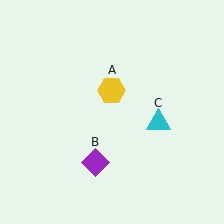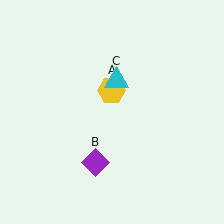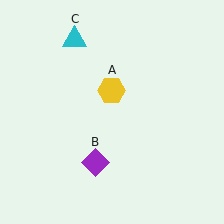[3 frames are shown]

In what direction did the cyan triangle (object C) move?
The cyan triangle (object C) moved up and to the left.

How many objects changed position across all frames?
1 object changed position: cyan triangle (object C).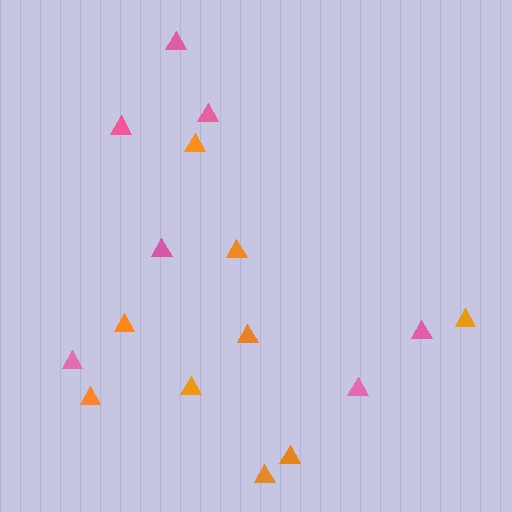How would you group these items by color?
There are 2 groups: one group of pink triangles (7) and one group of orange triangles (9).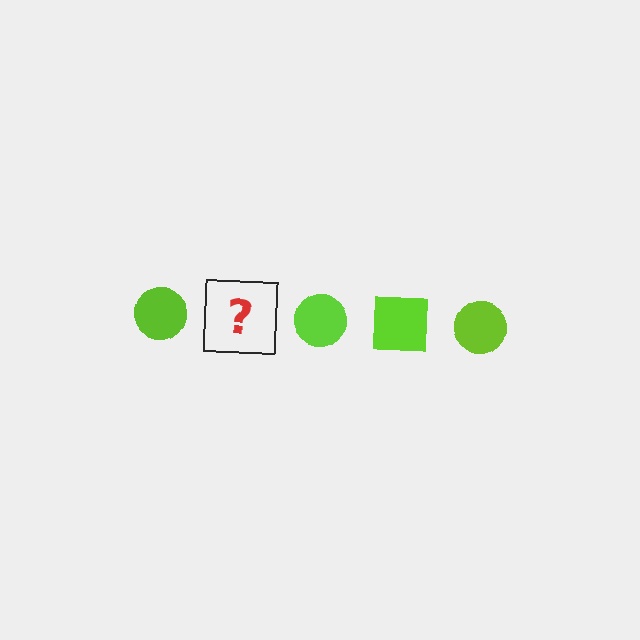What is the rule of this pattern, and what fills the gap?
The rule is that the pattern cycles through circle, square shapes in lime. The gap should be filled with a lime square.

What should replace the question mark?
The question mark should be replaced with a lime square.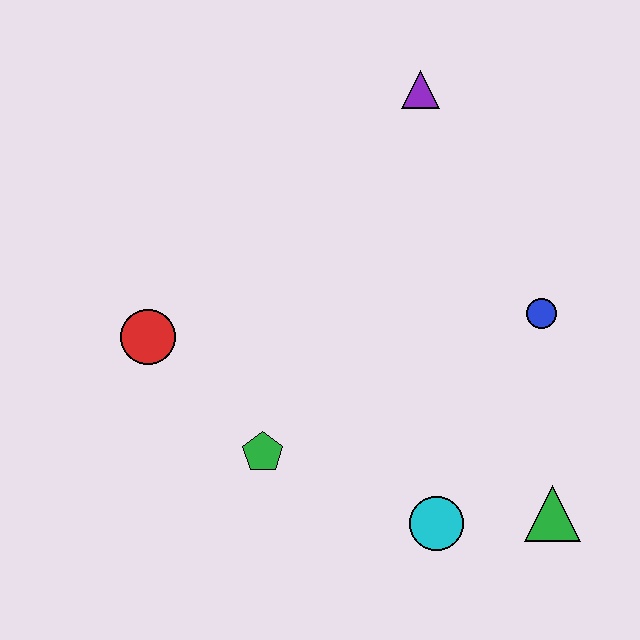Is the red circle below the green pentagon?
No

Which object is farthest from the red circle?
The green triangle is farthest from the red circle.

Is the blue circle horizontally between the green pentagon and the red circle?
No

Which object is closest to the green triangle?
The cyan circle is closest to the green triangle.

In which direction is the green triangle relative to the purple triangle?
The green triangle is below the purple triangle.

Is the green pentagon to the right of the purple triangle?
No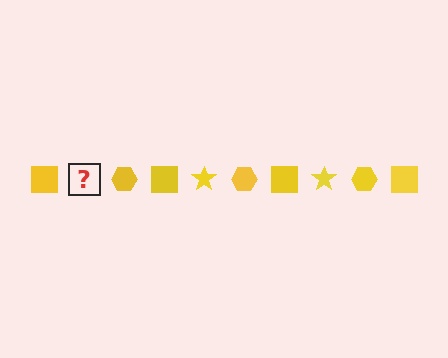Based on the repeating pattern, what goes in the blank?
The blank should be a yellow star.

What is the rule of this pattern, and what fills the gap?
The rule is that the pattern cycles through square, star, hexagon shapes in yellow. The gap should be filled with a yellow star.